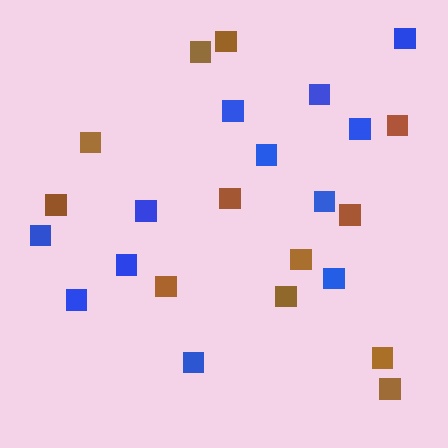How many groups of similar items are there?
There are 2 groups: one group of blue squares (12) and one group of brown squares (12).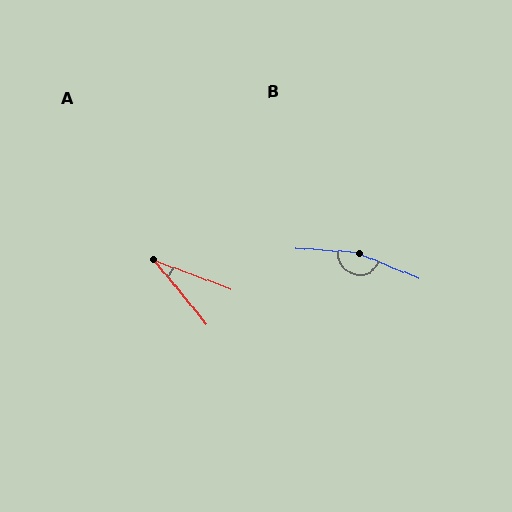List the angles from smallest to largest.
A (30°), B (162°).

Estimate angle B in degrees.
Approximately 162 degrees.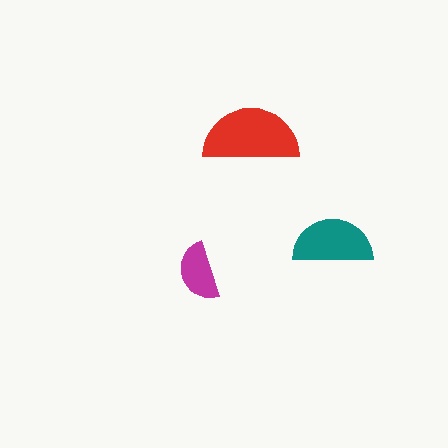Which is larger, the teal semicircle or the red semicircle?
The red one.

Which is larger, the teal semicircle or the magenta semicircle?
The teal one.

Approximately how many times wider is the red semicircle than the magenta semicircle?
About 1.5 times wider.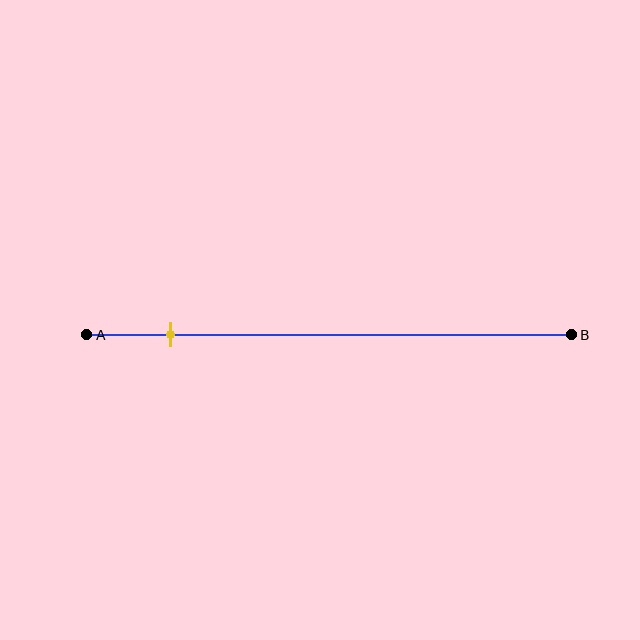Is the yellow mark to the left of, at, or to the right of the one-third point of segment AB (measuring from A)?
The yellow mark is to the left of the one-third point of segment AB.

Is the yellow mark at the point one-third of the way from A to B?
No, the mark is at about 15% from A, not at the 33% one-third point.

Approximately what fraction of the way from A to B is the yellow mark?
The yellow mark is approximately 15% of the way from A to B.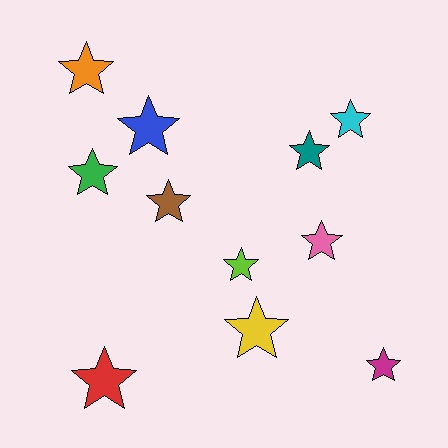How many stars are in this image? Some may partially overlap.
There are 11 stars.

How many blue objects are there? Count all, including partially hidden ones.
There is 1 blue object.